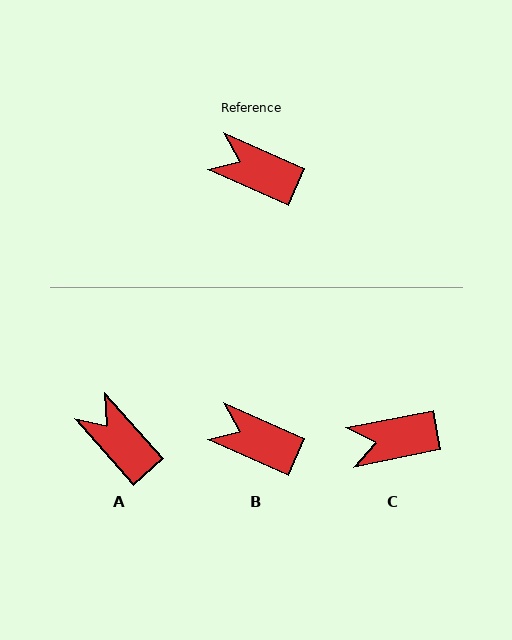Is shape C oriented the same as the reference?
No, it is off by about 35 degrees.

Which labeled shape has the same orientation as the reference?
B.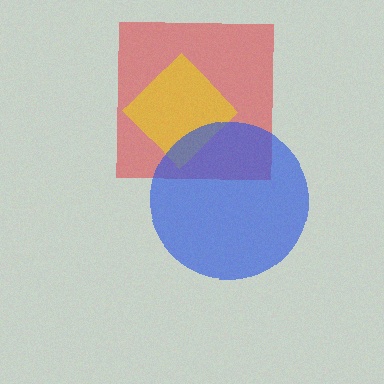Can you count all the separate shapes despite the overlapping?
Yes, there are 3 separate shapes.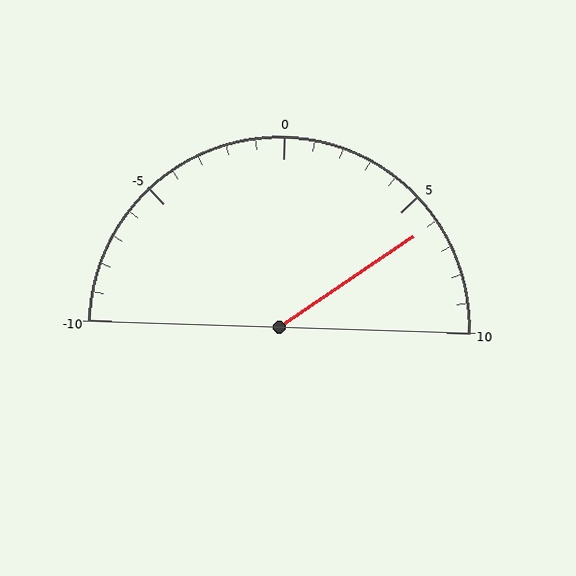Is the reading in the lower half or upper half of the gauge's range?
The reading is in the upper half of the range (-10 to 10).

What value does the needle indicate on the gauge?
The needle indicates approximately 6.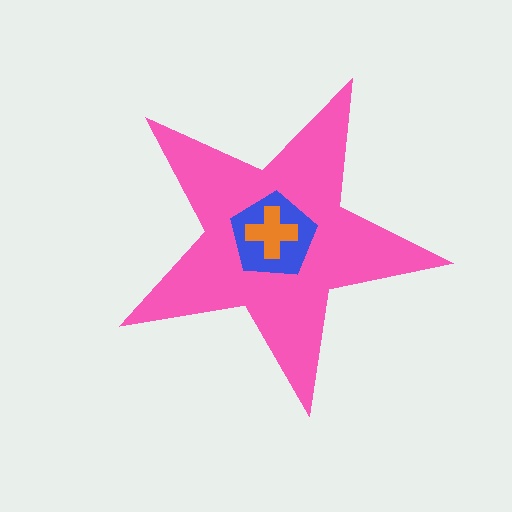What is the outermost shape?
The pink star.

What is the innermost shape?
The orange cross.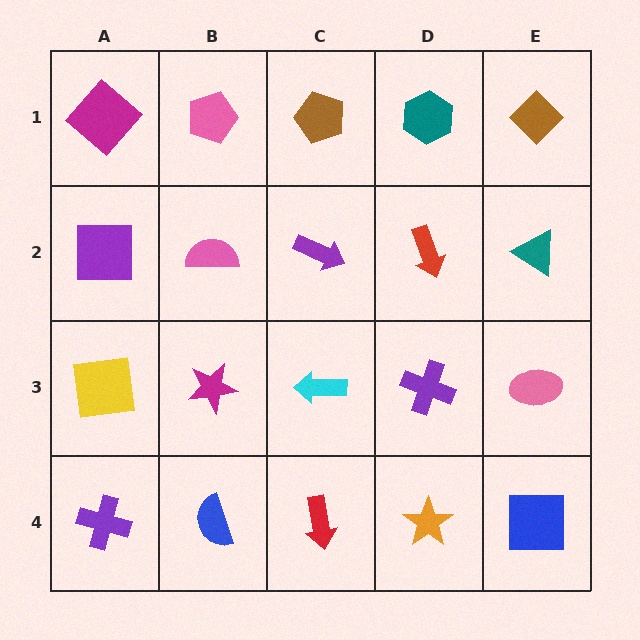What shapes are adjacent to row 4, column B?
A magenta star (row 3, column B), a purple cross (row 4, column A), a red arrow (row 4, column C).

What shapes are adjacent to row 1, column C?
A purple arrow (row 2, column C), a pink pentagon (row 1, column B), a teal hexagon (row 1, column D).